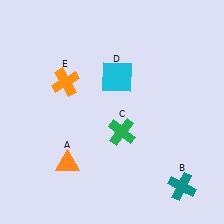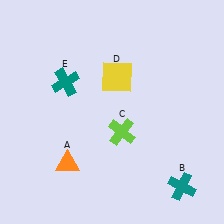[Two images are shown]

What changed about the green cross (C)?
In Image 1, C is green. In Image 2, it changed to lime.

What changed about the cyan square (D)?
In Image 1, D is cyan. In Image 2, it changed to yellow.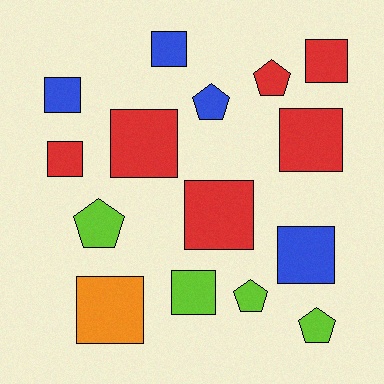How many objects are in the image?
There are 15 objects.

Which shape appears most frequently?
Square, with 10 objects.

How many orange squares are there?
There is 1 orange square.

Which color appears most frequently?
Red, with 6 objects.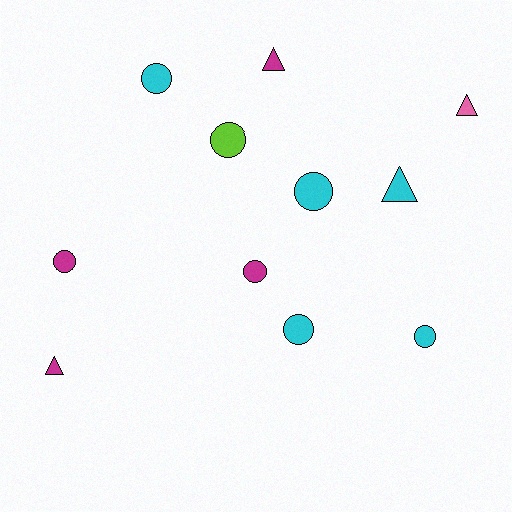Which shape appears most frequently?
Circle, with 7 objects.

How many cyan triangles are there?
There is 1 cyan triangle.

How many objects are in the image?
There are 11 objects.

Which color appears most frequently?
Cyan, with 5 objects.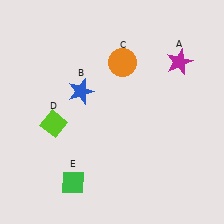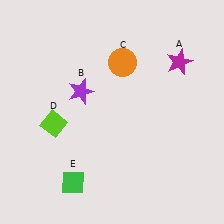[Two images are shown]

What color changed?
The star (B) changed from blue in Image 1 to purple in Image 2.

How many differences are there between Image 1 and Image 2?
There is 1 difference between the two images.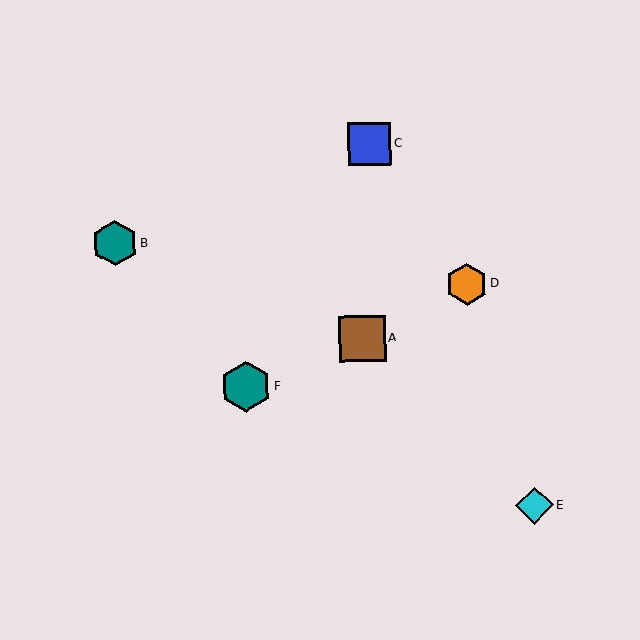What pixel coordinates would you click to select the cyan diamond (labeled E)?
Click at (535, 505) to select the cyan diamond E.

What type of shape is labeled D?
Shape D is an orange hexagon.